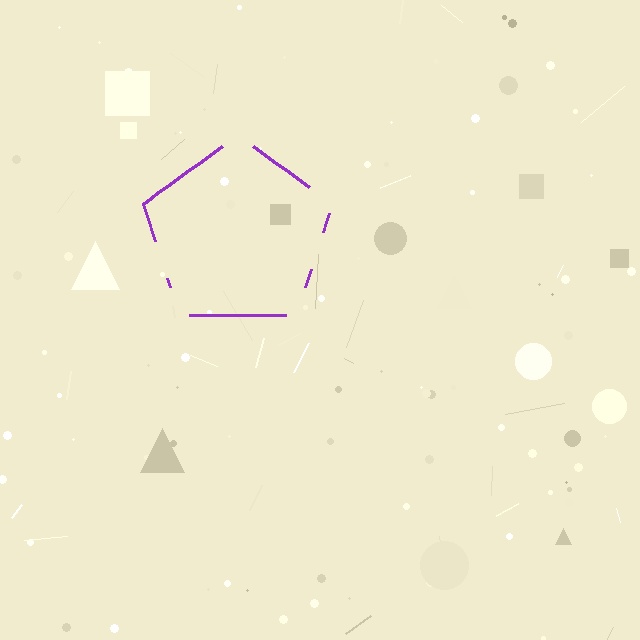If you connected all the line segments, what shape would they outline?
They would outline a pentagon.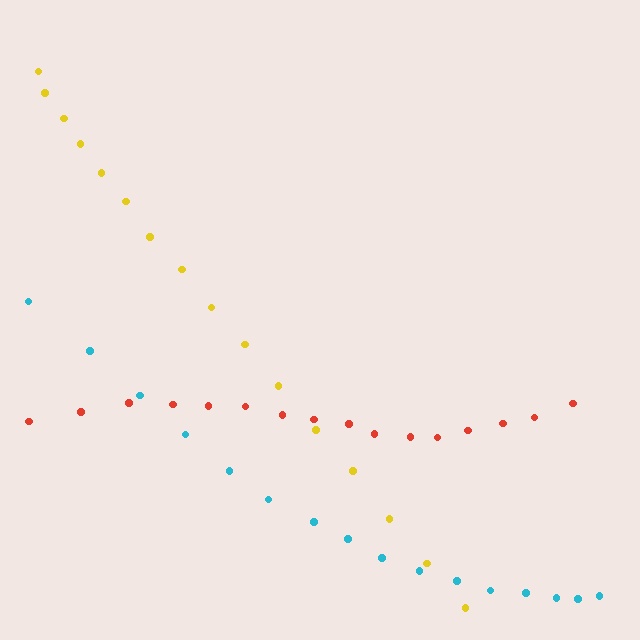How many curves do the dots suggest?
There are 3 distinct paths.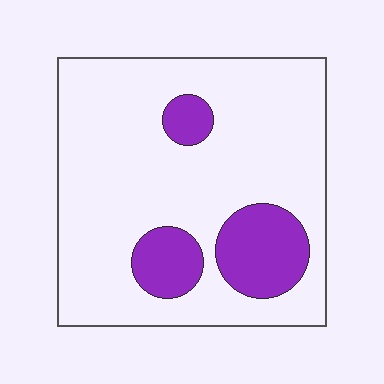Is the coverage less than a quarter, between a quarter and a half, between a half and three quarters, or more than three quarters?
Less than a quarter.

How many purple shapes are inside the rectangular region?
3.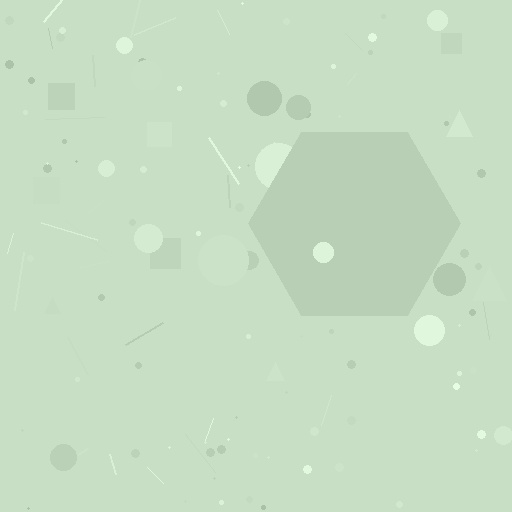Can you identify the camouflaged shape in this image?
The camouflaged shape is a hexagon.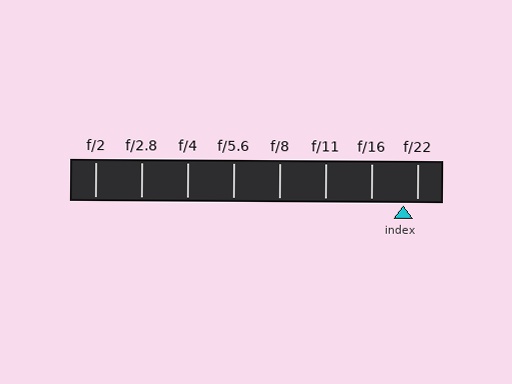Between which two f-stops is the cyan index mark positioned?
The index mark is between f/16 and f/22.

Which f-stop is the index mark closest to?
The index mark is closest to f/22.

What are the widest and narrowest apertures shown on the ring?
The widest aperture shown is f/2 and the narrowest is f/22.